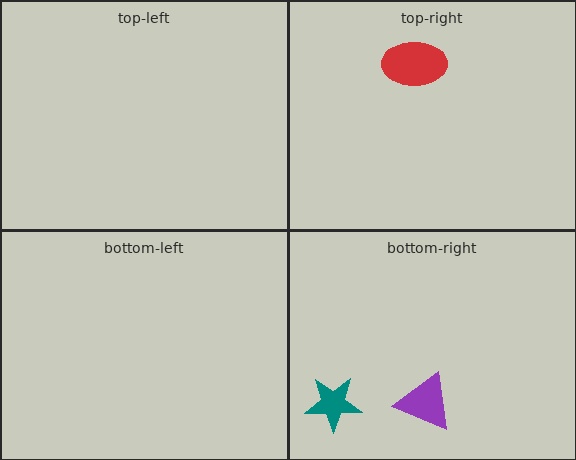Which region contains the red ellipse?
The top-right region.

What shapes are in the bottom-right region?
The teal star, the purple triangle.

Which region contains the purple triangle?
The bottom-right region.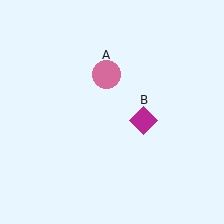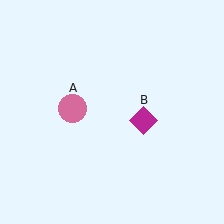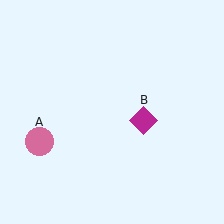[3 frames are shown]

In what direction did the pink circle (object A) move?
The pink circle (object A) moved down and to the left.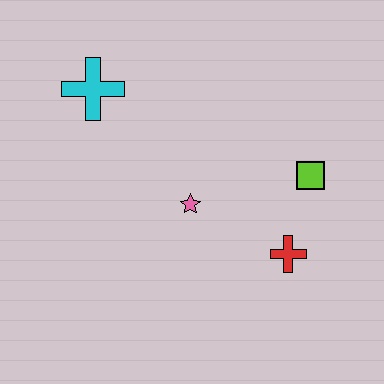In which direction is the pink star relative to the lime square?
The pink star is to the left of the lime square.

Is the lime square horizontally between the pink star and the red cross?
No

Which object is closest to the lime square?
The red cross is closest to the lime square.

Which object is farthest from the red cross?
The cyan cross is farthest from the red cross.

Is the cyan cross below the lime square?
No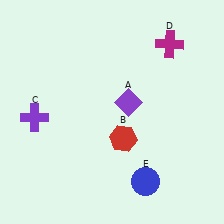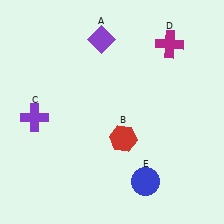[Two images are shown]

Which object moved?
The purple diamond (A) moved up.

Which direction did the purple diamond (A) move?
The purple diamond (A) moved up.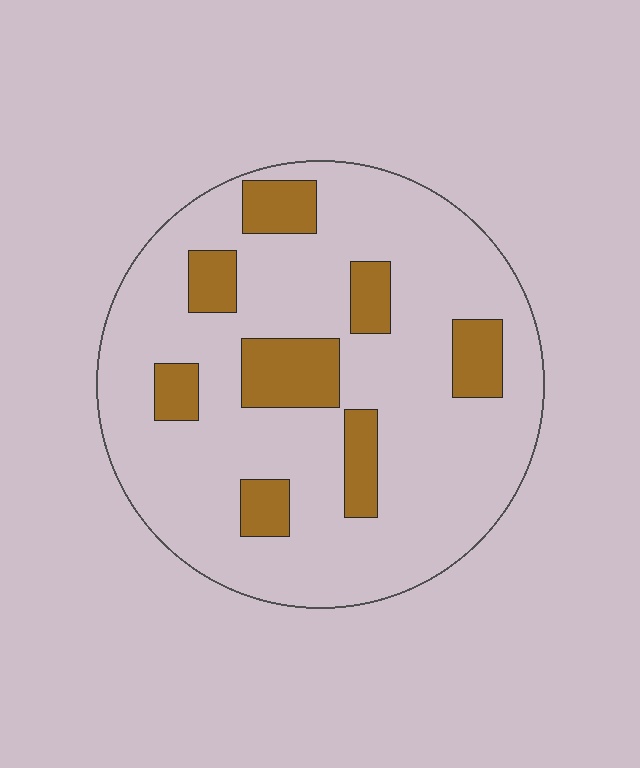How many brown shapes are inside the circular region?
8.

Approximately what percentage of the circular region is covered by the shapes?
Approximately 20%.